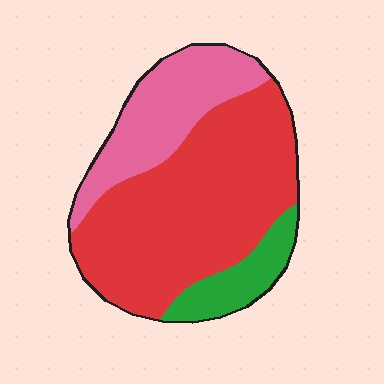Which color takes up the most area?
Red, at roughly 60%.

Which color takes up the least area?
Green, at roughly 10%.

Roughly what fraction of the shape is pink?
Pink covers about 25% of the shape.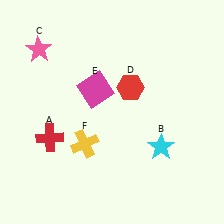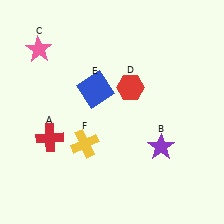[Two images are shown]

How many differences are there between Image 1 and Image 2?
There are 2 differences between the two images.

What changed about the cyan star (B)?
In Image 1, B is cyan. In Image 2, it changed to purple.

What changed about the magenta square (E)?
In Image 1, E is magenta. In Image 2, it changed to blue.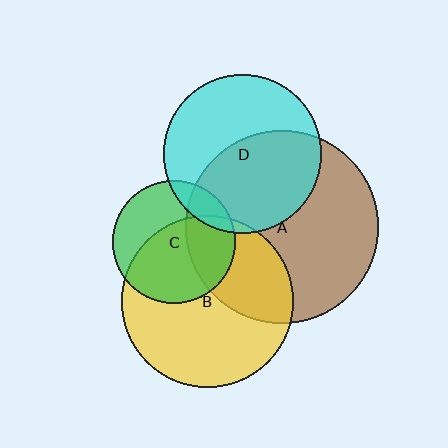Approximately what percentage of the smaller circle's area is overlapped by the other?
Approximately 50%.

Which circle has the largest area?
Circle A (brown).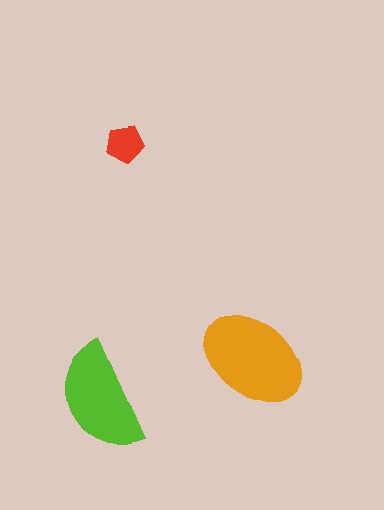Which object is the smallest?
The red pentagon.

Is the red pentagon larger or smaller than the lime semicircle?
Smaller.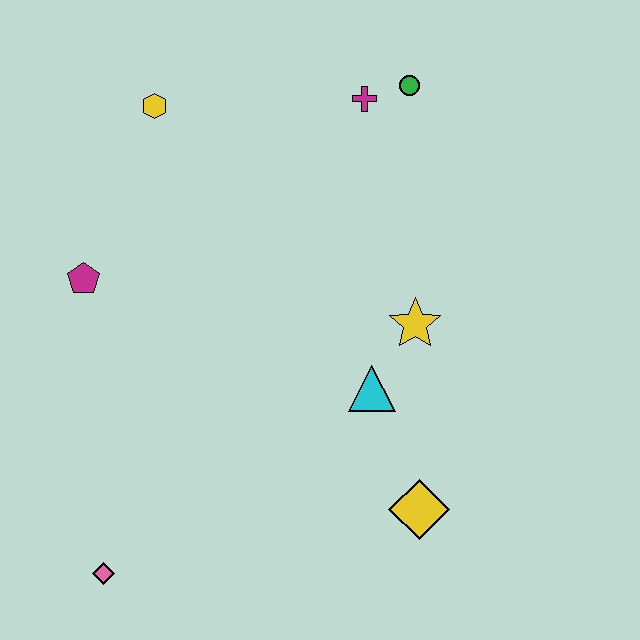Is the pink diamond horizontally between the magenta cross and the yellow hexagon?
No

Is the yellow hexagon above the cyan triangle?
Yes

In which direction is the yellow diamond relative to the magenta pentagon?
The yellow diamond is to the right of the magenta pentagon.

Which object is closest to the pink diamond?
The magenta pentagon is closest to the pink diamond.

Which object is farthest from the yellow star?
The pink diamond is farthest from the yellow star.